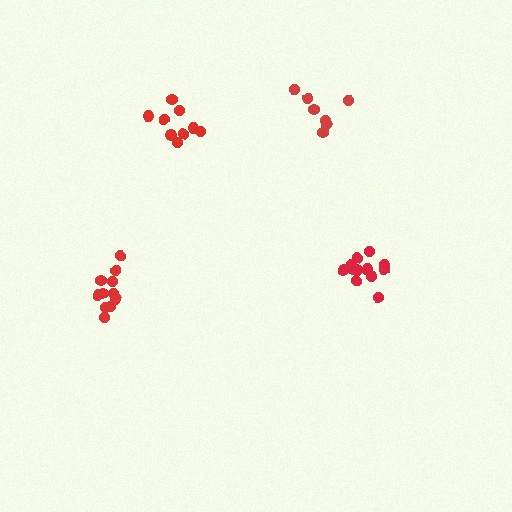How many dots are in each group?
Group 1: 11 dots, Group 2: 9 dots, Group 3: 7 dots, Group 4: 12 dots (39 total).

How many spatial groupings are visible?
There are 4 spatial groupings.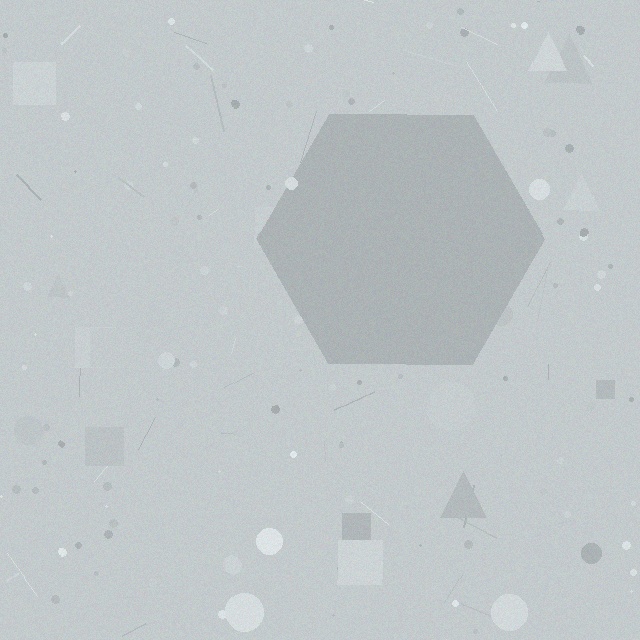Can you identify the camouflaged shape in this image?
The camouflaged shape is a hexagon.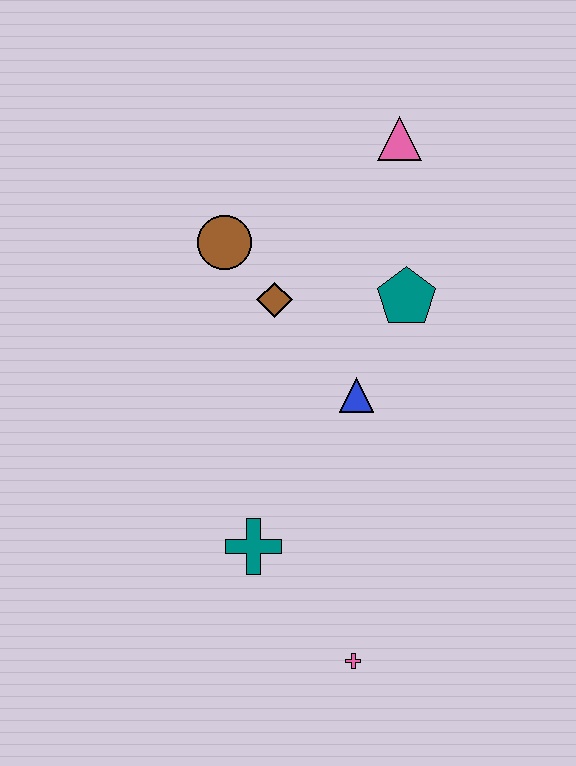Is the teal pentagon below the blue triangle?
No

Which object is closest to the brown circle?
The brown diamond is closest to the brown circle.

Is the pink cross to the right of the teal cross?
Yes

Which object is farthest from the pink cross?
The pink triangle is farthest from the pink cross.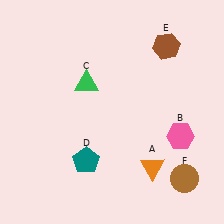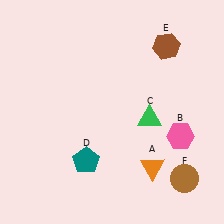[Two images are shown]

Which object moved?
The green triangle (C) moved right.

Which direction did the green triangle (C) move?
The green triangle (C) moved right.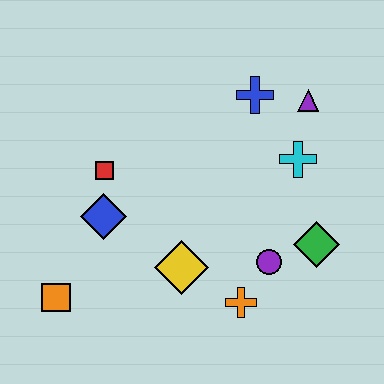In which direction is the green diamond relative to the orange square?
The green diamond is to the right of the orange square.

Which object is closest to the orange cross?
The purple circle is closest to the orange cross.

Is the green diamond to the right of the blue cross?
Yes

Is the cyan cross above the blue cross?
No